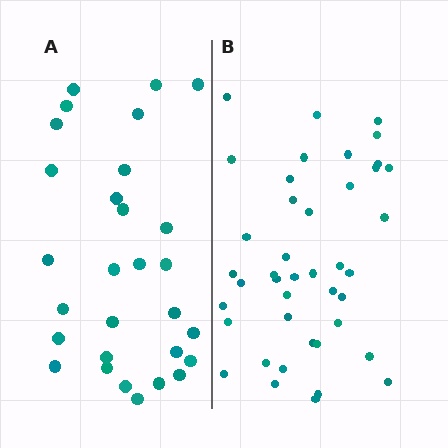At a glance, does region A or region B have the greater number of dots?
Region B (the right region) has more dots.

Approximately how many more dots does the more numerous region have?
Region B has approximately 15 more dots than region A.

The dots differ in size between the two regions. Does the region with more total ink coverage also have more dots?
No. Region A has more total ink coverage because its dots are larger, but region B actually contains more individual dots. Total area can be misleading — the number of items is what matters here.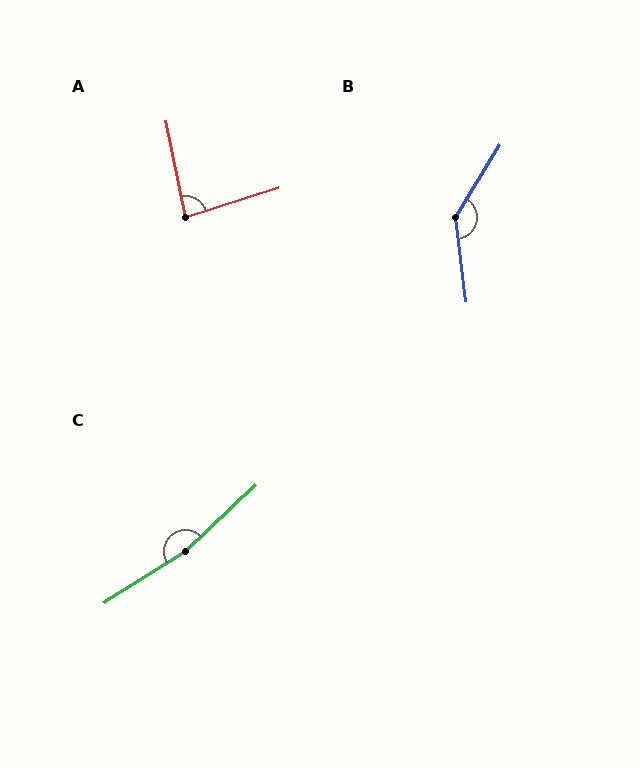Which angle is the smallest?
A, at approximately 84 degrees.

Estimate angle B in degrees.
Approximately 141 degrees.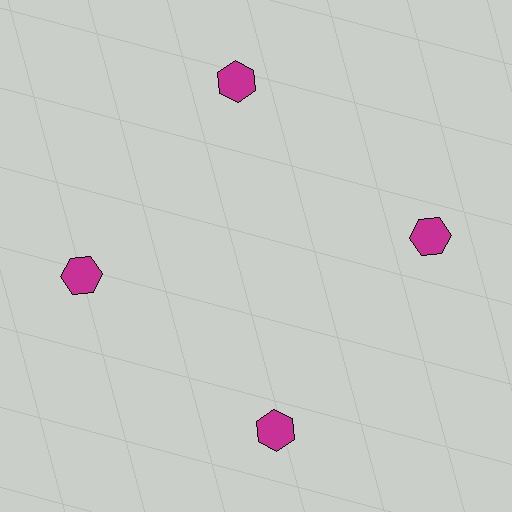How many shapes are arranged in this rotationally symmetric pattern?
There are 4 shapes, arranged in 4 groups of 1.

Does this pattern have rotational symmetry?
Yes, this pattern has 4-fold rotational symmetry. It looks the same after rotating 90 degrees around the center.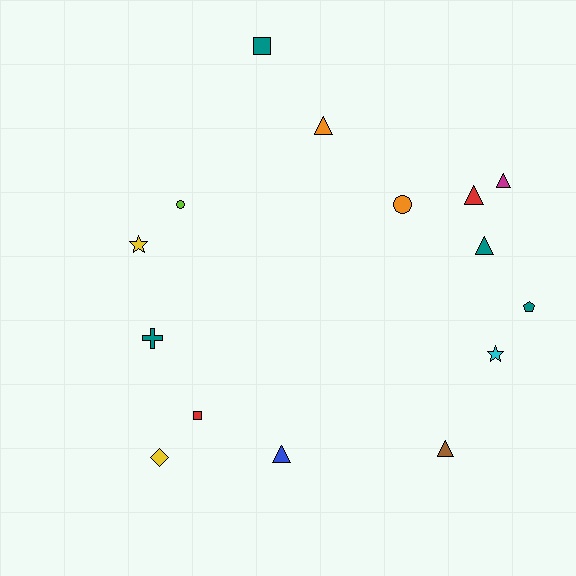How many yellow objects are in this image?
There are 2 yellow objects.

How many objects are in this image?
There are 15 objects.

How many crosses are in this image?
There is 1 cross.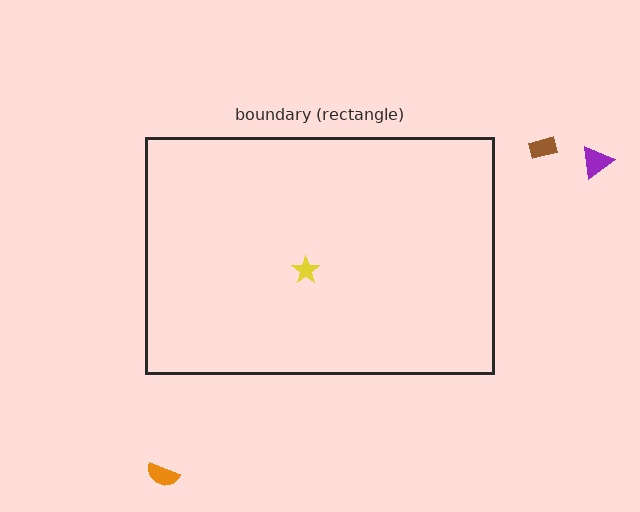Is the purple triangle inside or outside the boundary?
Outside.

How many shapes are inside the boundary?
1 inside, 3 outside.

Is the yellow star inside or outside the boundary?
Inside.